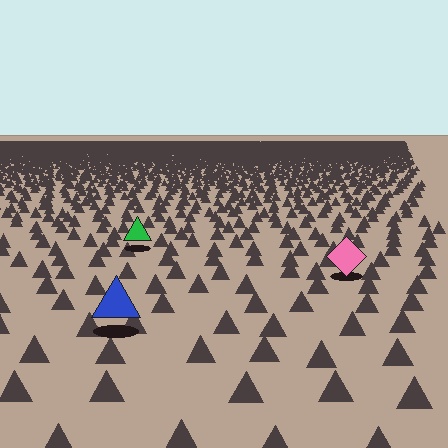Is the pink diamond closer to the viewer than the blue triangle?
No. The blue triangle is closer — you can tell from the texture gradient: the ground texture is coarser near it.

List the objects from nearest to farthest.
From nearest to farthest: the blue triangle, the pink diamond, the green triangle.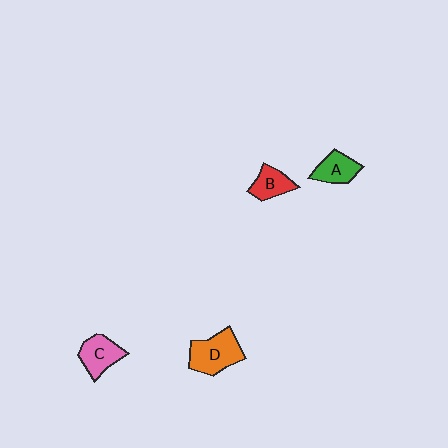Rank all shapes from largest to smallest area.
From largest to smallest: D (orange), C (pink), A (green), B (red).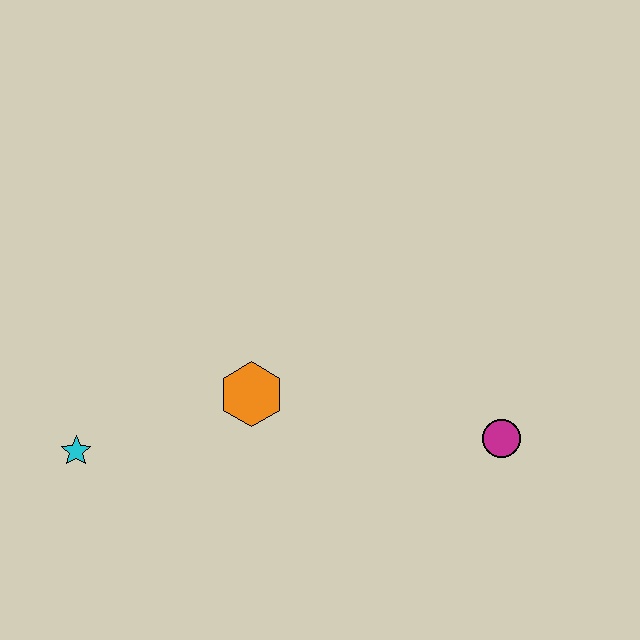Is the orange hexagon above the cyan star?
Yes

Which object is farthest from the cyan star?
The magenta circle is farthest from the cyan star.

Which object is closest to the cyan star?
The orange hexagon is closest to the cyan star.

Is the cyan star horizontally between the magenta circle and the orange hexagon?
No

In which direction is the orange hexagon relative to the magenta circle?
The orange hexagon is to the left of the magenta circle.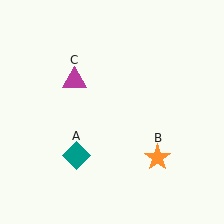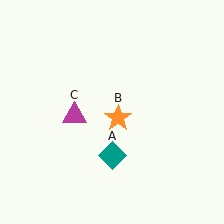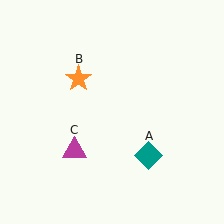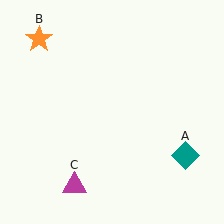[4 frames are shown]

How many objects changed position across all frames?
3 objects changed position: teal diamond (object A), orange star (object B), magenta triangle (object C).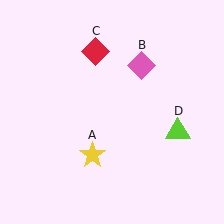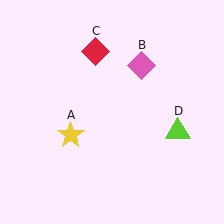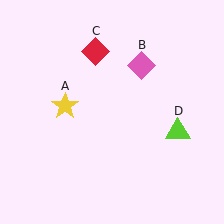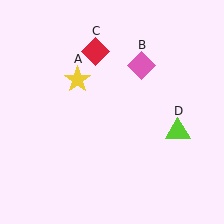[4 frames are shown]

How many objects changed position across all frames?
1 object changed position: yellow star (object A).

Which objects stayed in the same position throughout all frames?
Pink diamond (object B) and red diamond (object C) and lime triangle (object D) remained stationary.